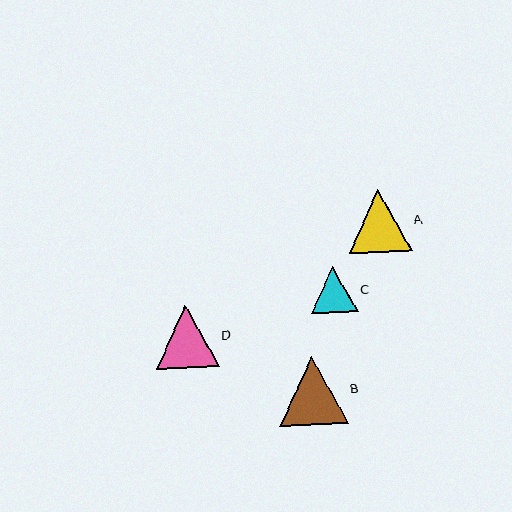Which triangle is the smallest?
Triangle C is the smallest with a size of approximately 46 pixels.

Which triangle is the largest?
Triangle B is the largest with a size of approximately 69 pixels.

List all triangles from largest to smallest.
From largest to smallest: B, D, A, C.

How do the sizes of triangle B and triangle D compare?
Triangle B and triangle D are approximately the same size.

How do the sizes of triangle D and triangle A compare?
Triangle D and triangle A are approximately the same size.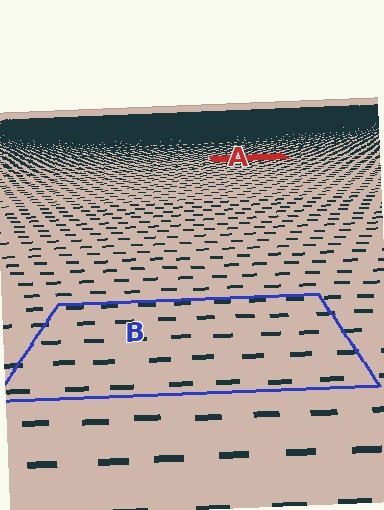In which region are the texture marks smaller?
The texture marks are smaller in region A, because it is farther away.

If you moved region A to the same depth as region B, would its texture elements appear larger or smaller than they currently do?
They would appear larger. At a closer depth, the same texture elements are projected at a bigger on-screen size.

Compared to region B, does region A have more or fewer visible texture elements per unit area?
Region A has more texture elements per unit area — they are packed more densely because it is farther away.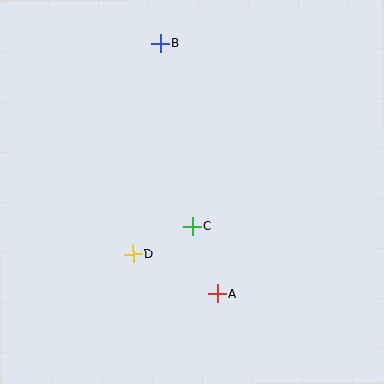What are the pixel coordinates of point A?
Point A is at (217, 294).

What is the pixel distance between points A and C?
The distance between A and C is 72 pixels.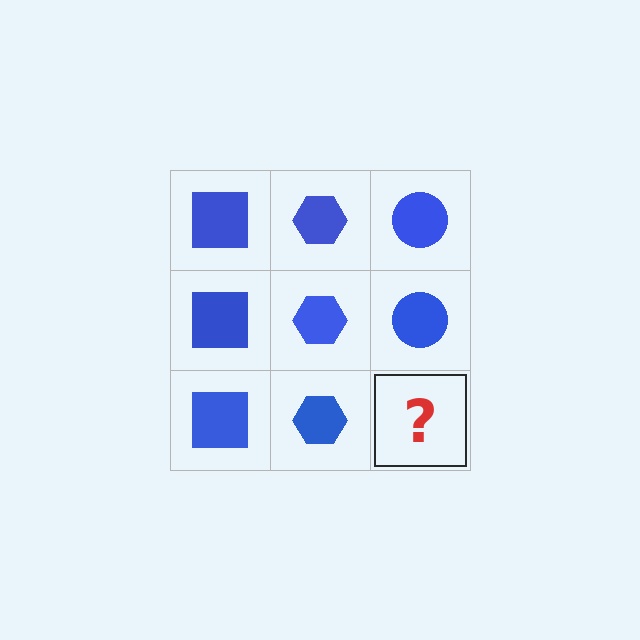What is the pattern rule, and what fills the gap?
The rule is that each column has a consistent shape. The gap should be filled with a blue circle.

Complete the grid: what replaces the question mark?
The question mark should be replaced with a blue circle.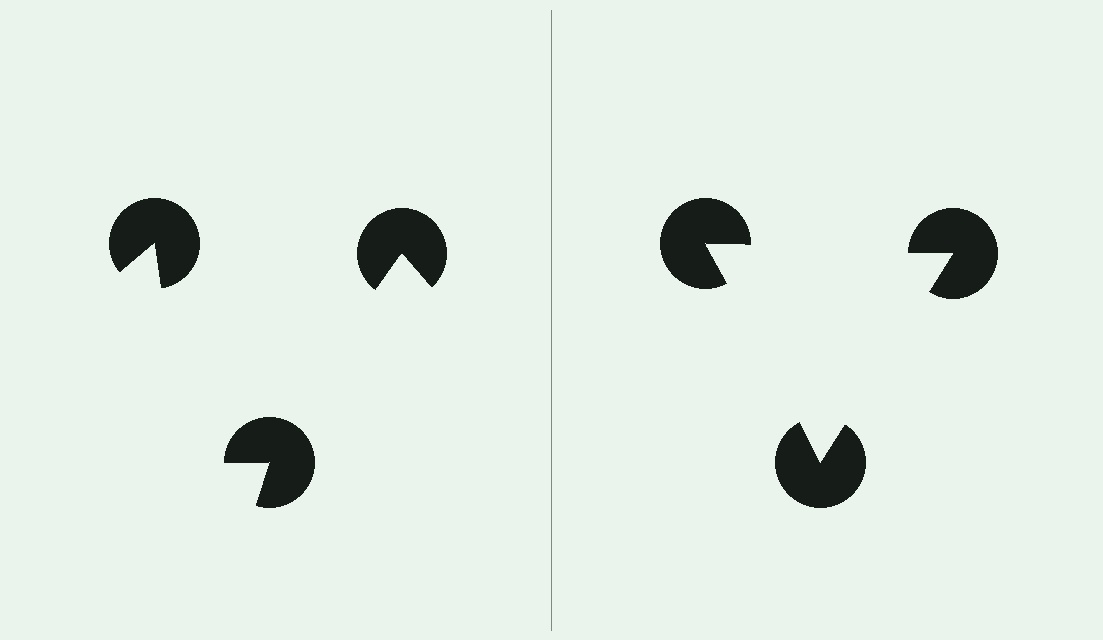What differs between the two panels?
The pac-man discs are positioned identically on both sides; only the wedge orientations differ. On the right they align to a triangle; on the left they are misaligned.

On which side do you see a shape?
An illusory triangle appears on the right side. On the left side the wedge cuts are rotated, so no coherent shape forms.